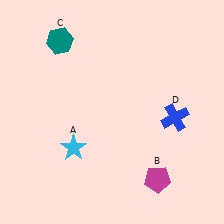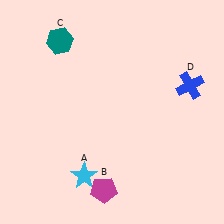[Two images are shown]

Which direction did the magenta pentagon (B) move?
The magenta pentagon (B) moved left.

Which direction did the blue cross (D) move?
The blue cross (D) moved up.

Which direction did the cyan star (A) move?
The cyan star (A) moved down.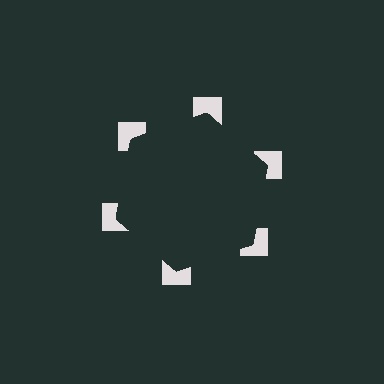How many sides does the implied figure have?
6 sides.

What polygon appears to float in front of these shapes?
An illusory hexagon — its edges are inferred from the aligned wedge cuts in the notched squares, not physically drawn.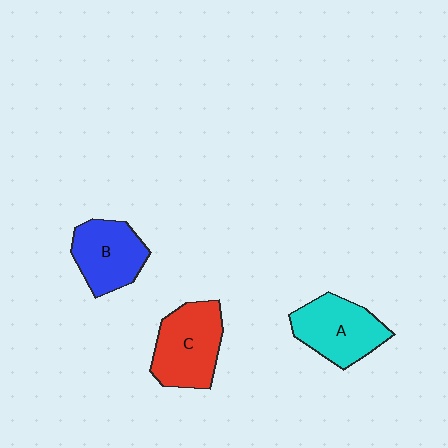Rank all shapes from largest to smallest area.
From largest to smallest: C (red), A (cyan), B (blue).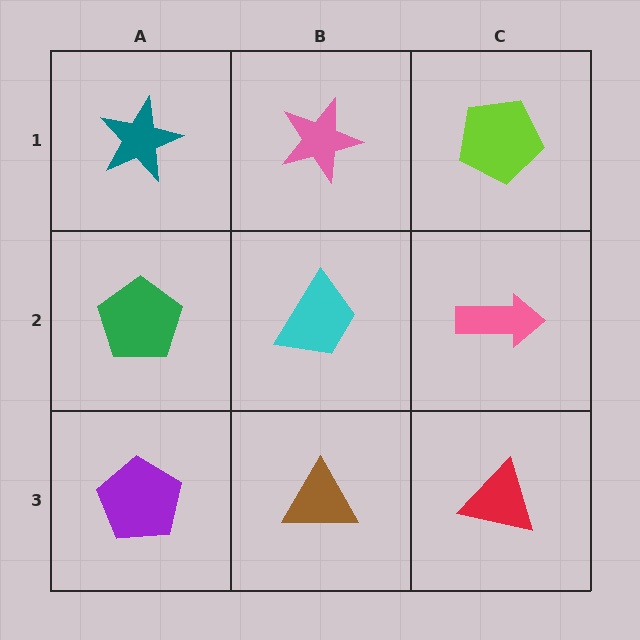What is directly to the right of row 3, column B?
A red triangle.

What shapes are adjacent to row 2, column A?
A teal star (row 1, column A), a purple pentagon (row 3, column A), a cyan trapezoid (row 2, column B).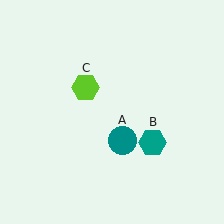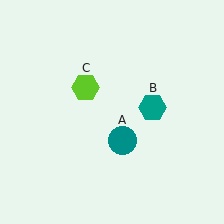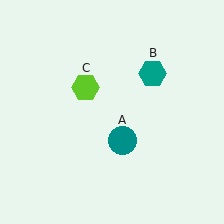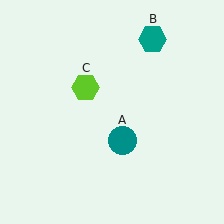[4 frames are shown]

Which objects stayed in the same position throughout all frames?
Teal circle (object A) and lime hexagon (object C) remained stationary.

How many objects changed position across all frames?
1 object changed position: teal hexagon (object B).